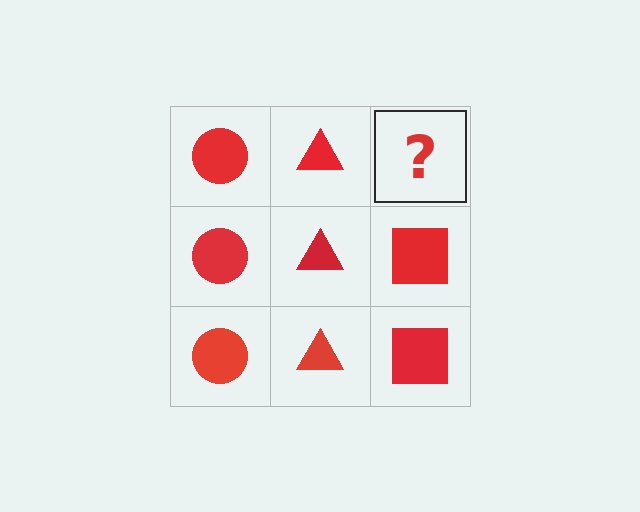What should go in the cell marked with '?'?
The missing cell should contain a red square.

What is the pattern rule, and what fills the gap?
The rule is that each column has a consistent shape. The gap should be filled with a red square.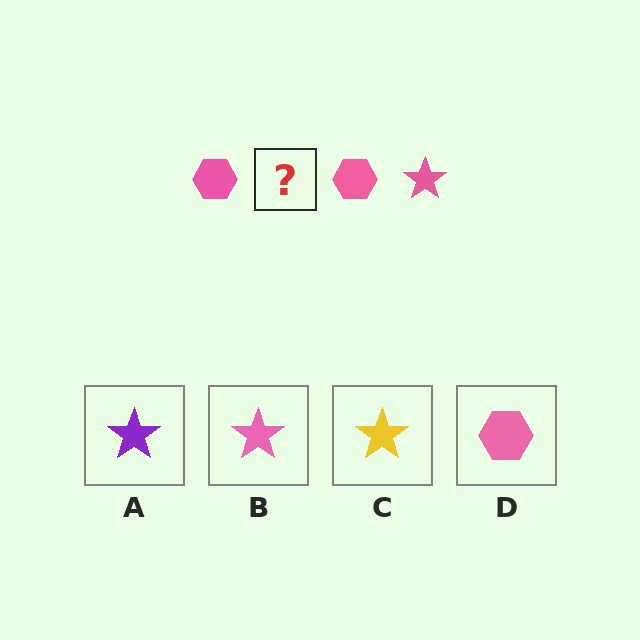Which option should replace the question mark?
Option B.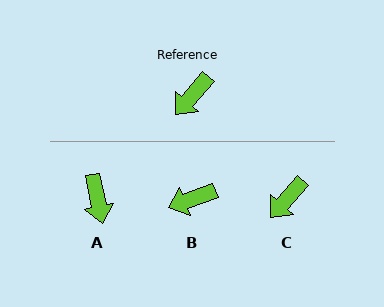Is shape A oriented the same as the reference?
No, it is off by about 52 degrees.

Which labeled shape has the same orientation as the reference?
C.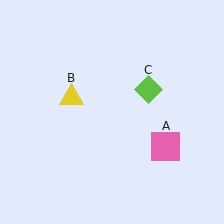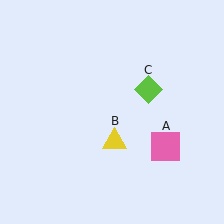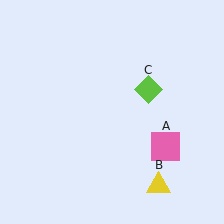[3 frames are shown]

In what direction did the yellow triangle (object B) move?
The yellow triangle (object B) moved down and to the right.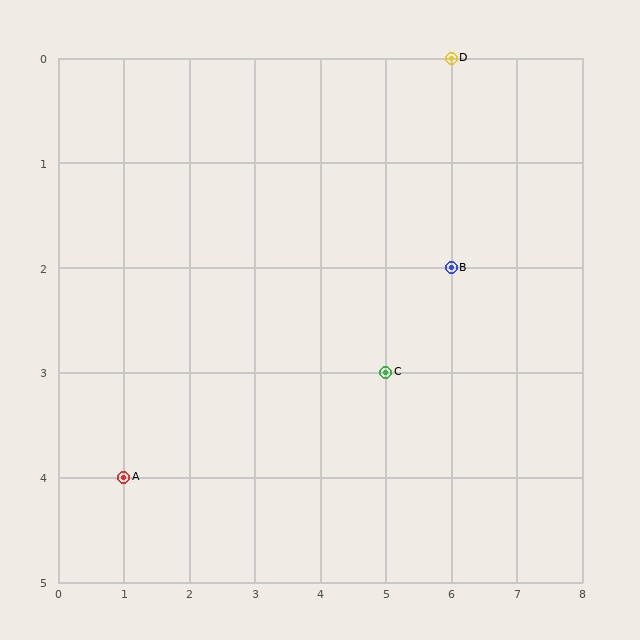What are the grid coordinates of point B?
Point B is at grid coordinates (6, 2).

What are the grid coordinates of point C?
Point C is at grid coordinates (5, 3).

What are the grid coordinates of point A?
Point A is at grid coordinates (1, 4).